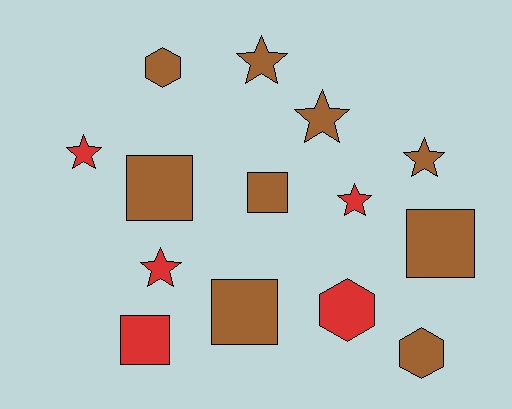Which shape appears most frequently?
Star, with 6 objects.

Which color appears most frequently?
Brown, with 9 objects.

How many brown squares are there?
There are 4 brown squares.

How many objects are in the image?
There are 14 objects.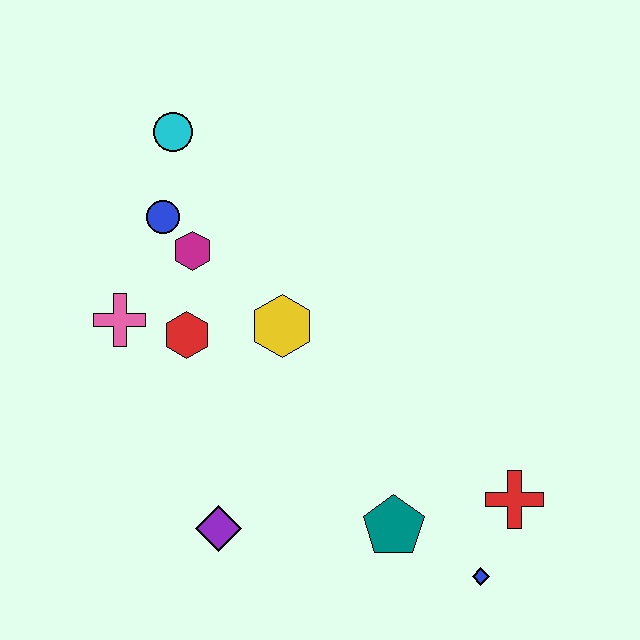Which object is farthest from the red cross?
The cyan circle is farthest from the red cross.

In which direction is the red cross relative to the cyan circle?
The red cross is below the cyan circle.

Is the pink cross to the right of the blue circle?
No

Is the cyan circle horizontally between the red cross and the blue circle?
Yes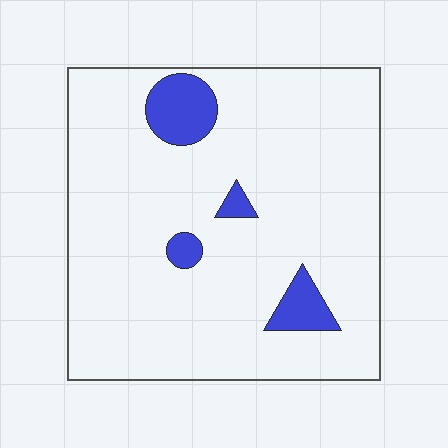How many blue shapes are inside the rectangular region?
4.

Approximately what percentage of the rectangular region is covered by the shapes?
Approximately 10%.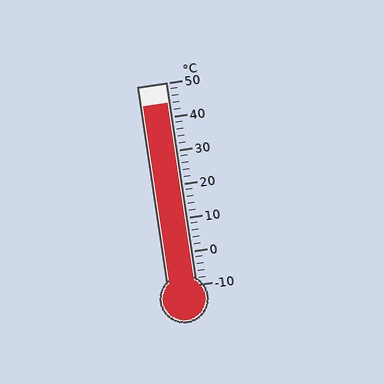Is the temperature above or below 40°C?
The temperature is above 40°C.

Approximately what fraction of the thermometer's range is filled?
The thermometer is filled to approximately 90% of its range.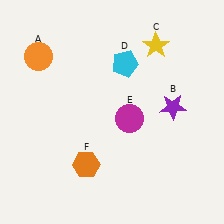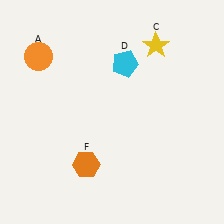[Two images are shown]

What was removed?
The magenta circle (E), the purple star (B) were removed in Image 2.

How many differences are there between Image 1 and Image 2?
There are 2 differences between the two images.